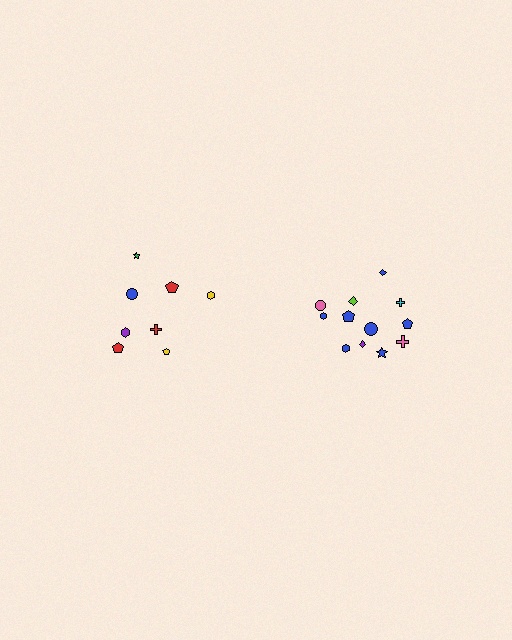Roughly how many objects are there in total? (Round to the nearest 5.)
Roughly 20 objects in total.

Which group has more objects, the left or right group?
The right group.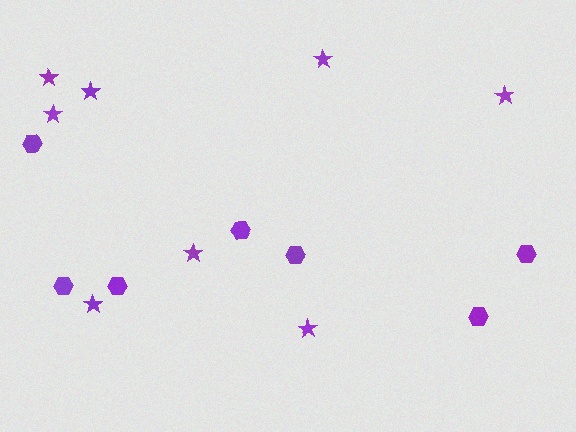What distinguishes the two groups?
There are 2 groups: one group of hexagons (7) and one group of stars (8).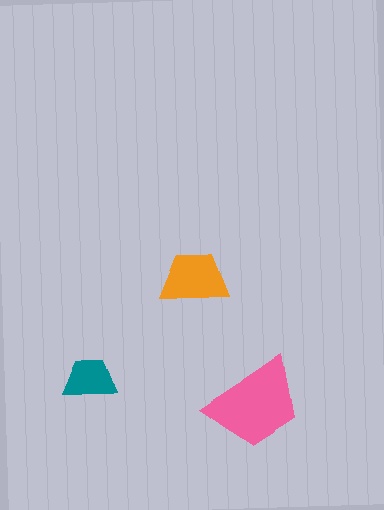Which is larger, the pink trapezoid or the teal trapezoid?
The pink one.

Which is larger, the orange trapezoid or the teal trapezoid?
The orange one.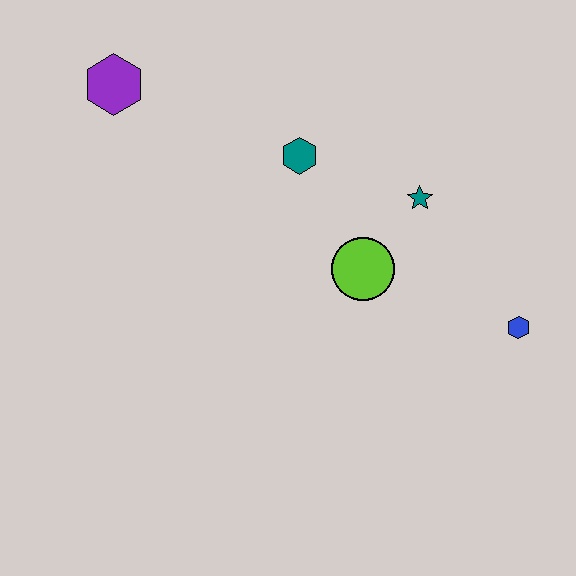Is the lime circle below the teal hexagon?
Yes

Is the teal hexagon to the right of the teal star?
No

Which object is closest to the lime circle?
The teal star is closest to the lime circle.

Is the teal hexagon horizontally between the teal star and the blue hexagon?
No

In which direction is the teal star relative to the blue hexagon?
The teal star is above the blue hexagon.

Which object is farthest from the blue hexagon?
The purple hexagon is farthest from the blue hexagon.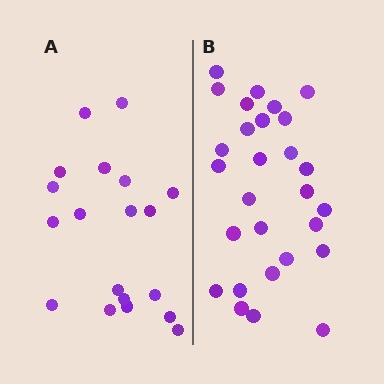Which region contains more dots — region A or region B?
Region B (the right region) has more dots.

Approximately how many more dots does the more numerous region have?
Region B has roughly 8 or so more dots than region A.